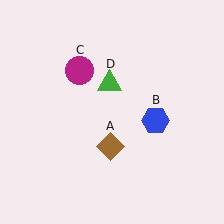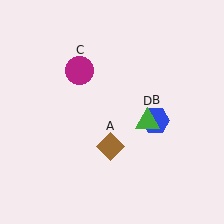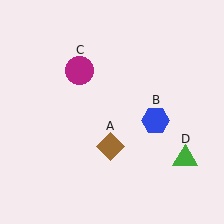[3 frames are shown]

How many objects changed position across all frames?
1 object changed position: green triangle (object D).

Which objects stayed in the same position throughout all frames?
Brown diamond (object A) and blue hexagon (object B) and magenta circle (object C) remained stationary.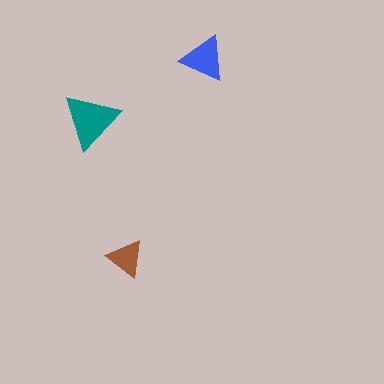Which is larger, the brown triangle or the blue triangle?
The blue one.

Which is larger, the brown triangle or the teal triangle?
The teal one.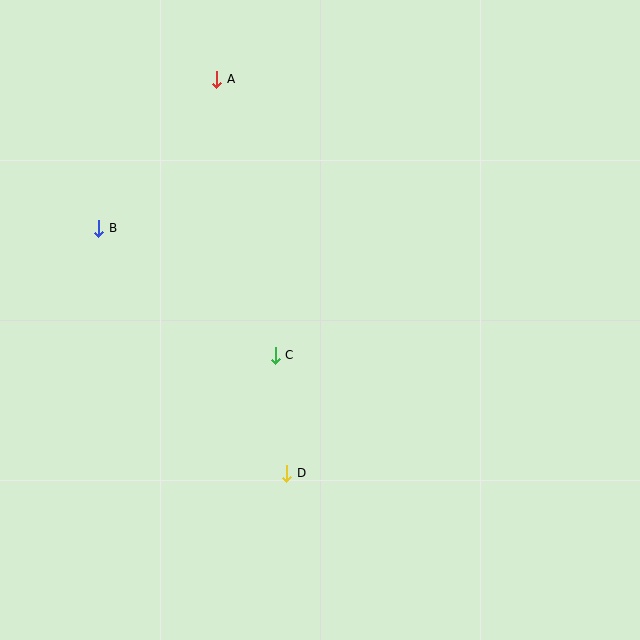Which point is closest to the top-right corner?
Point A is closest to the top-right corner.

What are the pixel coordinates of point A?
Point A is at (217, 79).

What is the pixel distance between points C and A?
The distance between C and A is 282 pixels.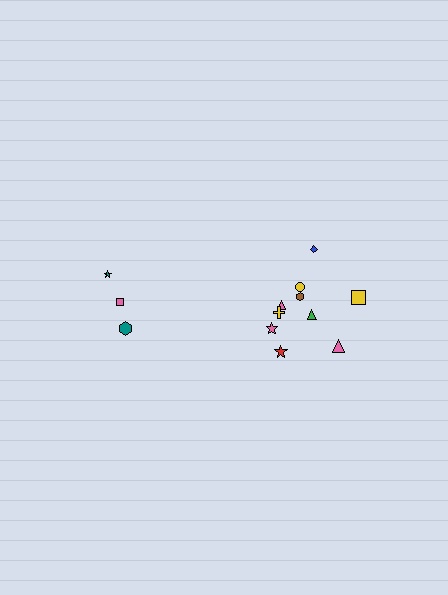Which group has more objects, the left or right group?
The right group.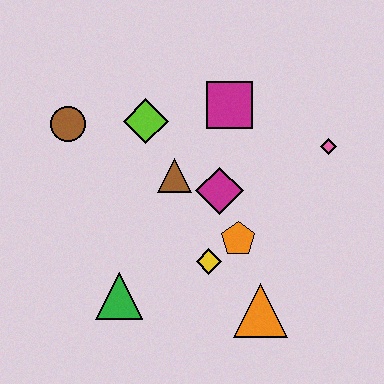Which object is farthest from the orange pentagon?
The brown circle is farthest from the orange pentagon.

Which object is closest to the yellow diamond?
The orange pentagon is closest to the yellow diamond.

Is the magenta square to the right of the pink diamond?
No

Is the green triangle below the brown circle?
Yes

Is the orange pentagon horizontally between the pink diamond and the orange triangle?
No